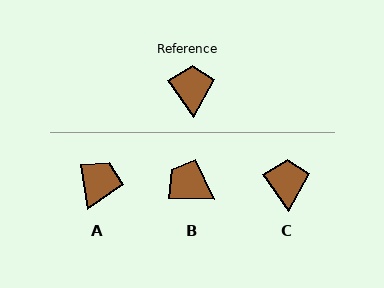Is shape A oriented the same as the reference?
No, it is off by about 27 degrees.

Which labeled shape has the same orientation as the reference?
C.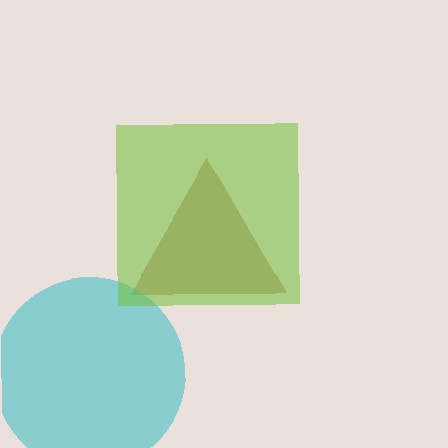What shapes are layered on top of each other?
The layered shapes are: a brown triangle, a cyan circle, a lime square.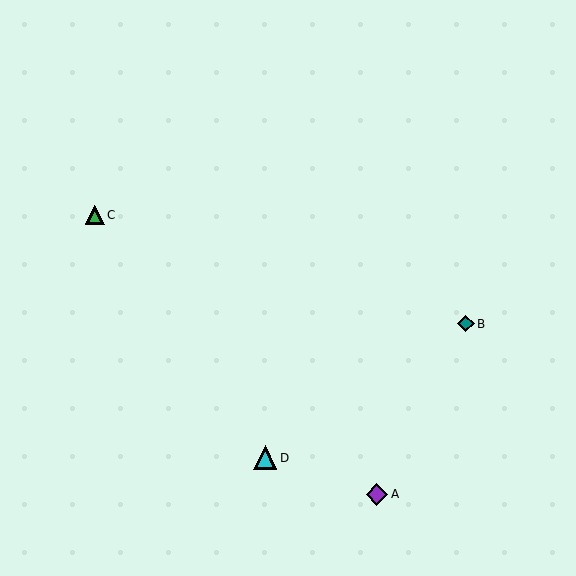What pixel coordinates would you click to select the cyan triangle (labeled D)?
Click at (265, 458) to select the cyan triangle D.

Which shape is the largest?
The cyan triangle (labeled D) is the largest.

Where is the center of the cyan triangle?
The center of the cyan triangle is at (265, 458).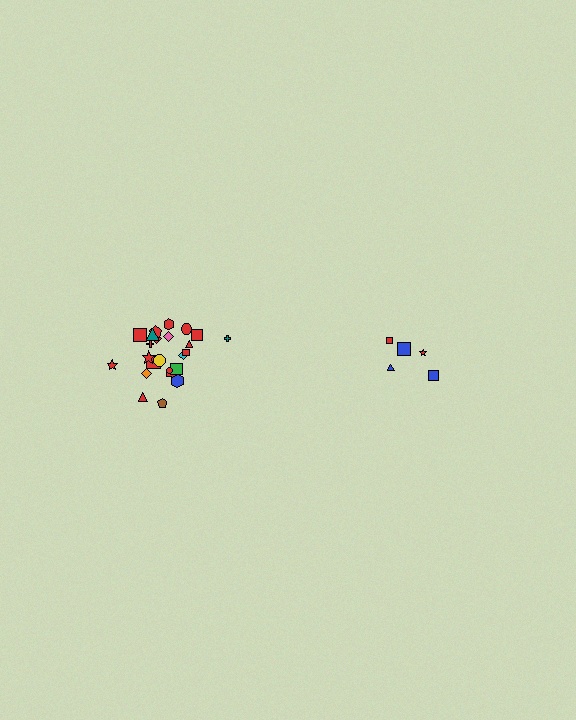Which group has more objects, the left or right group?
The left group.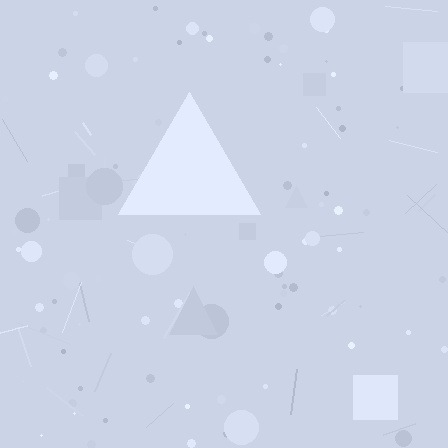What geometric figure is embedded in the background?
A triangle is embedded in the background.